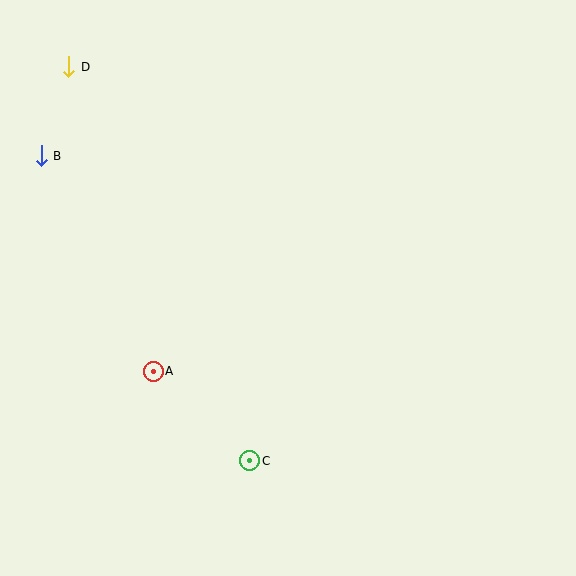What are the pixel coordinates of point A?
Point A is at (153, 371).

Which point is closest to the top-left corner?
Point D is closest to the top-left corner.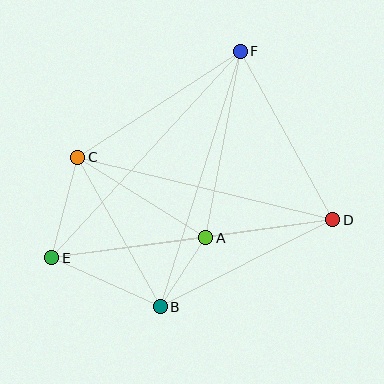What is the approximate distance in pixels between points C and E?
The distance between C and E is approximately 103 pixels.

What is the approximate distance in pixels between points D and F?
The distance between D and F is approximately 192 pixels.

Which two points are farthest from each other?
Points D and E are farthest from each other.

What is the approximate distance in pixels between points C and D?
The distance between C and D is approximately 262 pixels.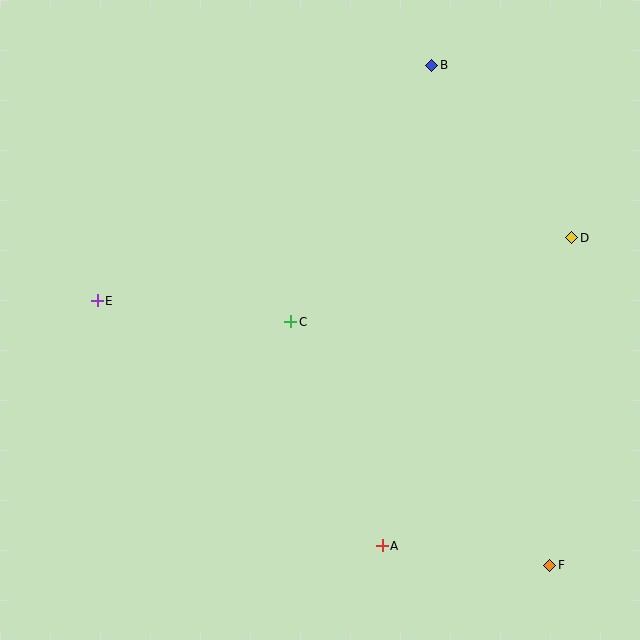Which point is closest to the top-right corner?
Point B is closest to the top-right corner.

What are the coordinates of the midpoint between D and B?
The midpoint between D and B is at (502, 151).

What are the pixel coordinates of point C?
Point C is at (291, 322).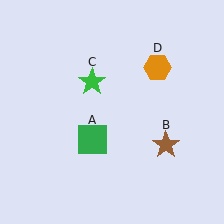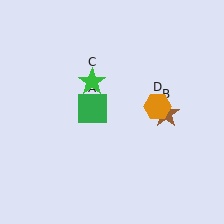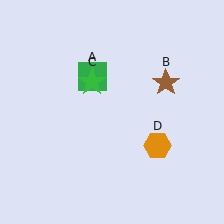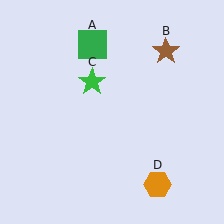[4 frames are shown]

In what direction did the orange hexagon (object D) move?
The orange hexagon (object D) moved down.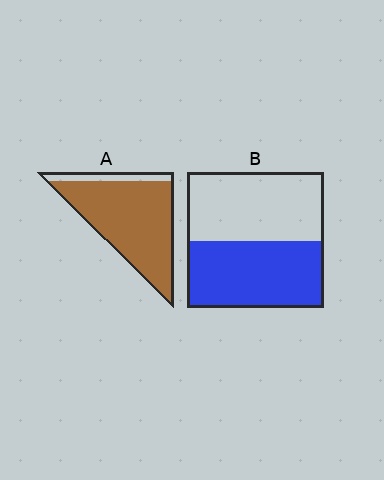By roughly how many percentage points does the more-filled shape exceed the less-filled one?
By roughly 40 percentage points (A over B).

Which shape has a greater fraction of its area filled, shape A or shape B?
Shape A.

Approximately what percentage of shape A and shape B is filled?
A is approximately 85% and B is approximately 50%.